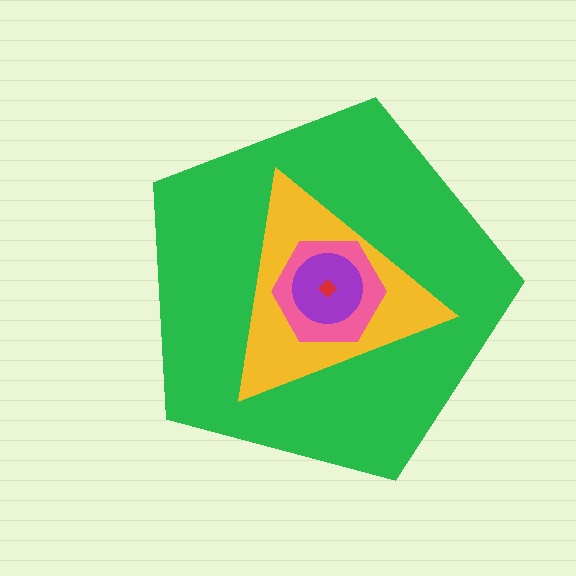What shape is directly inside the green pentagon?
The yellow triangle.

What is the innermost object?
The red diamond.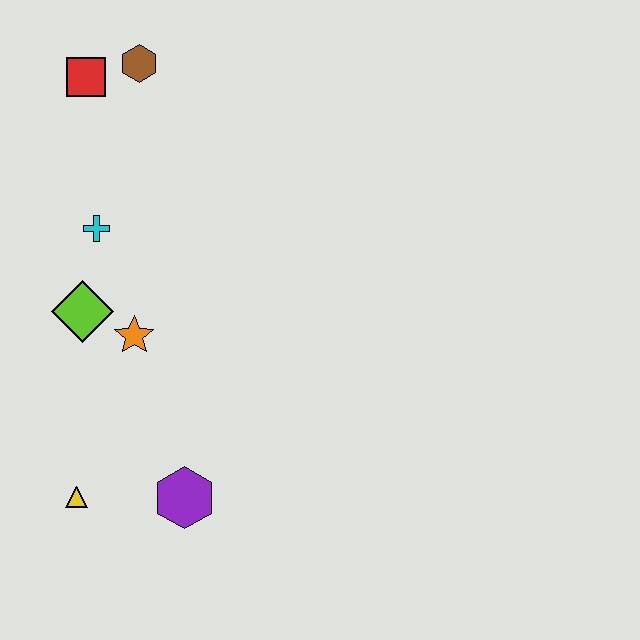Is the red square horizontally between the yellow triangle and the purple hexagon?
Yes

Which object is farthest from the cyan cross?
The purple hexagon is farthest from the cyan cross.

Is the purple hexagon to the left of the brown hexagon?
No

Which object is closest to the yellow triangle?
The purple hexagon is closest to the yellow triangle.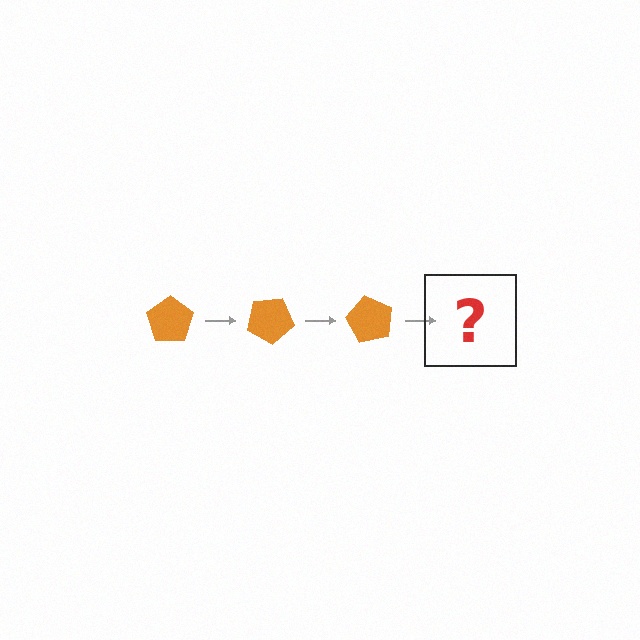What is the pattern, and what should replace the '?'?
The pattern is that the pentagon rotates 30 degrees each step. The '?' should be an orange pentagon rotated 90 degrees.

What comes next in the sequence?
The next element should be an orange pentagon rotated 90 degrees.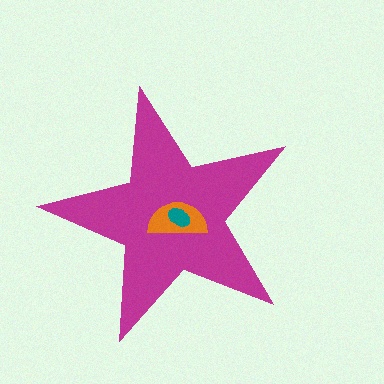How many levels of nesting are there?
3.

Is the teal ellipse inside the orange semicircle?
Yes.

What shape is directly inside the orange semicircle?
The teal ellipse.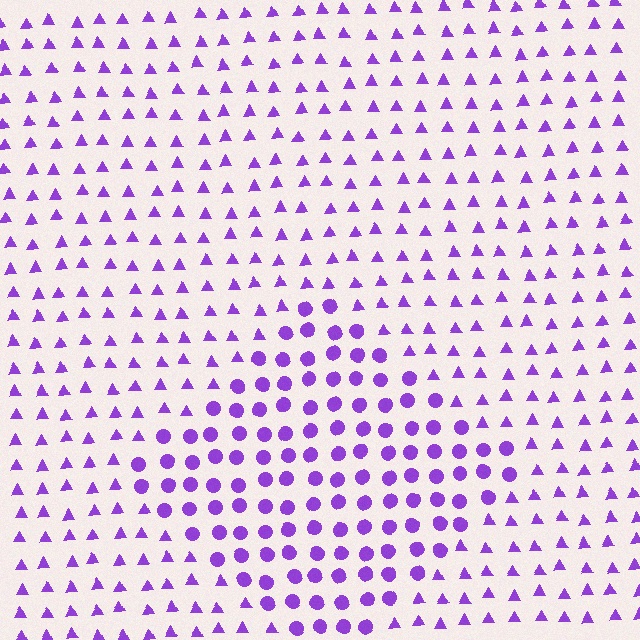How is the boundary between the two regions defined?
The boundary is defined by a change in element shape: circles inside vs. triangles outside. All elements share the same color and spacing.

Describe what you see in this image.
The image is filled with small purple elements arranged in a uniform grid. A diamond-shaped region contains circles, while the surrounding area contains triangles. The boundary is defined purely by the change in element shape.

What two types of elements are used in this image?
The image uses circles inside the diamond region and triangles outside it.